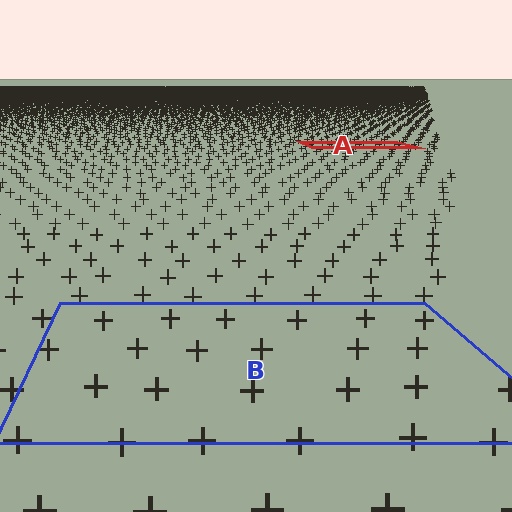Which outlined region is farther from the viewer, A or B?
Region A is farther from the viewer — the texture elements inside it appear smaller and more densely packed.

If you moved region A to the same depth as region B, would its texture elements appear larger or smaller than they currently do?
They would appear larger. At a closer depth, the same texture elements are projected at a bigger on-screen size.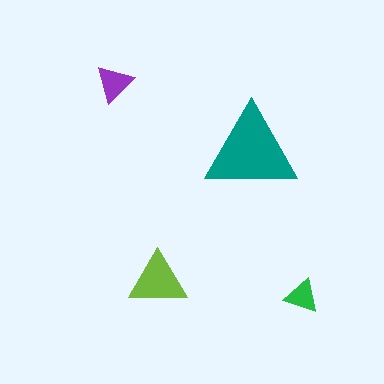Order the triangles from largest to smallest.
the teal one, the lime one, the purple one, the green one.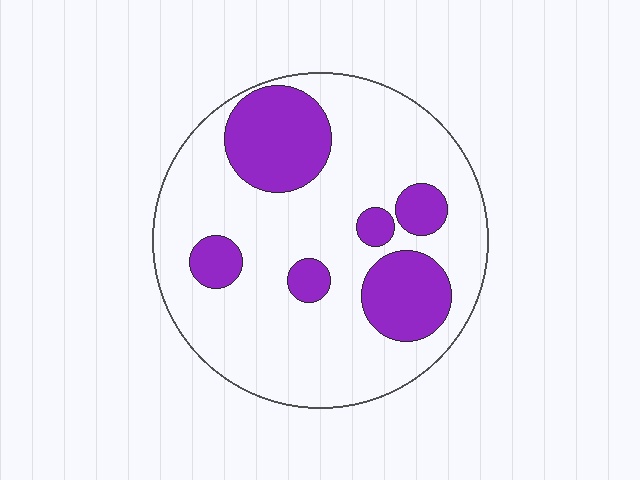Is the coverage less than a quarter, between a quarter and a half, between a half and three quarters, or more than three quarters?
Between a quarter and a half.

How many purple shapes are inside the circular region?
6.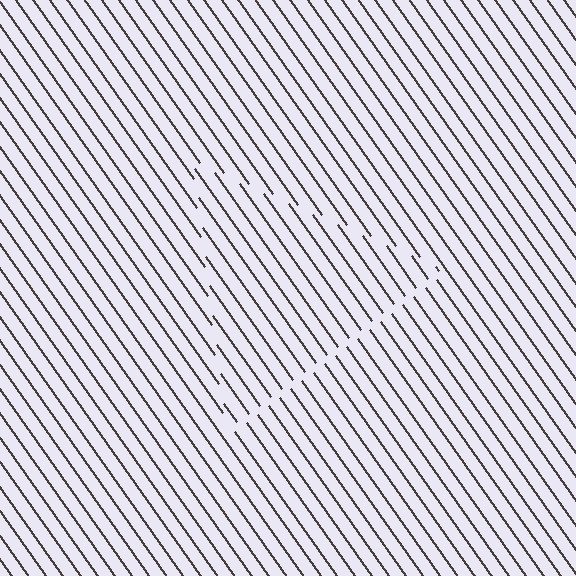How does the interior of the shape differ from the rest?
The interior of the shape contains the same grating, shifted by half a period — the contour is defined by the phase discontinuity where line-ends from the inner and outer gratings abut.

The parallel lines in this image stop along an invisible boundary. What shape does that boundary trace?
An illusory triangle. The interior of the shape contains the same grating, shifted by half a period — the contour is defined by the phase discontinuity where line-ends from the inner and outer gratings abut.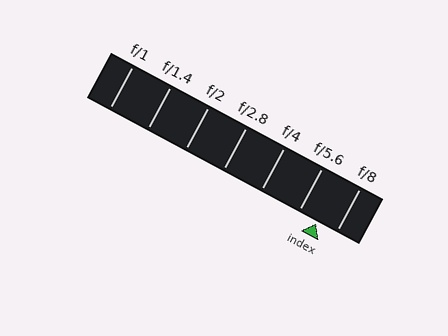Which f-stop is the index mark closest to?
The index mark is closest to f/5.6.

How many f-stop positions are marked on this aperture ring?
There are 7 f-stop positions marked.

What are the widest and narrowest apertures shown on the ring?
The widest aperture shown is f/1 and the narrowest is f/8.